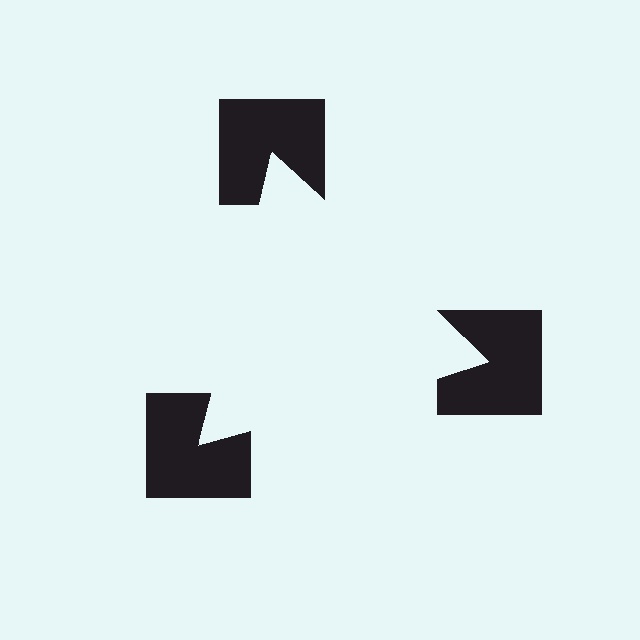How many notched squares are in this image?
There are 3 — one at each vertex of the illusory triangle.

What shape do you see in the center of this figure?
An illusory triangle — its edges are inferred from the aligned wedge cuts in the notched squares, not physically drawn.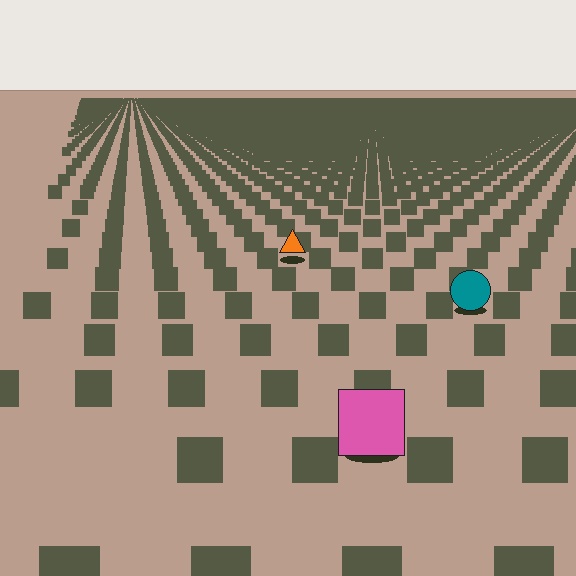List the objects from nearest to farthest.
From nearest to farthest: the pink square, the teal circle, the orange triangle.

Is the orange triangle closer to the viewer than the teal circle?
No. The teal circle is closer — you can tell from the texture gradient: the ground texture is coarser near it.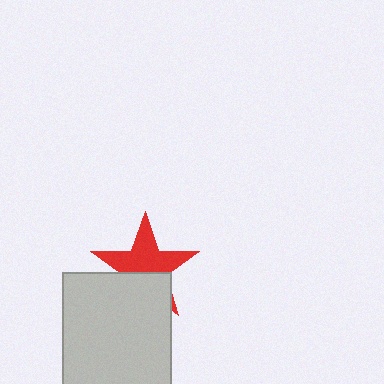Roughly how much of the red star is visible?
About half of it is visible (roughly 60%).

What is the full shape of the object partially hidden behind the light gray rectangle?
The partially hidden object is a red star.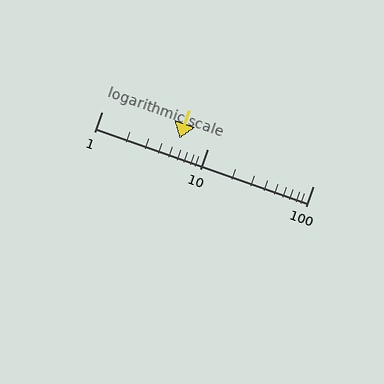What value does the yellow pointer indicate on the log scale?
The pointer indicates approximately 5.5.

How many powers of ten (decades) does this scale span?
The scale spans 2 decades, from 1 to 100.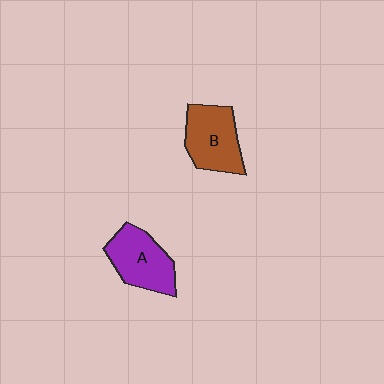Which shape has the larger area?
Shape B (brown).